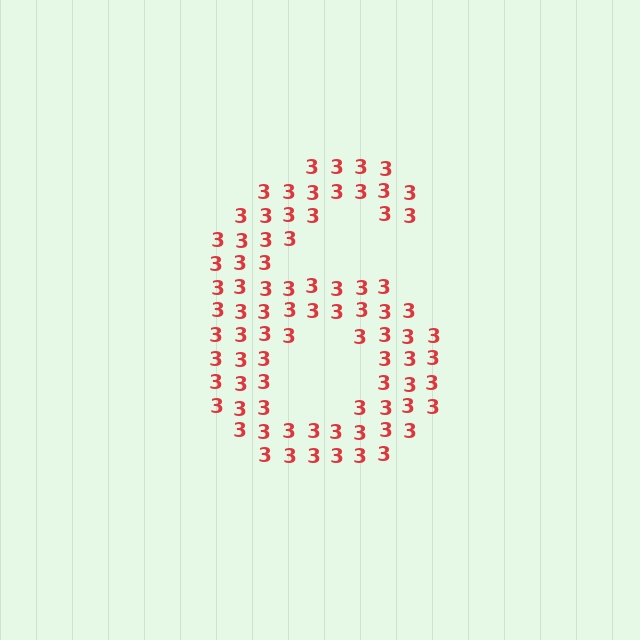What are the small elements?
The small elements are digit 3's.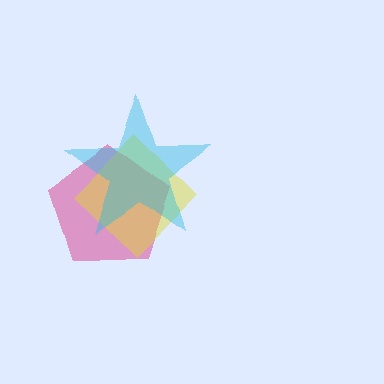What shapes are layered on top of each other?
The layered shapes are: a magenta pentagon, a yellow diamond, a cyan star.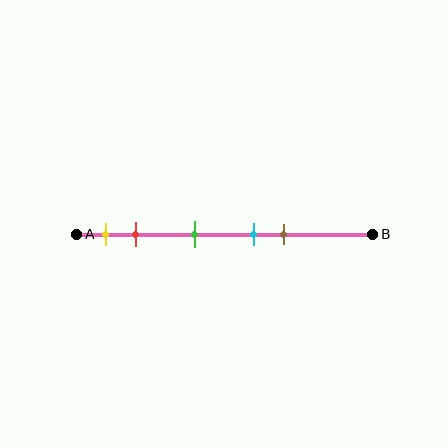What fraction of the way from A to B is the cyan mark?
The cyan mark is approximately 60% (0.6) of the way from A to B.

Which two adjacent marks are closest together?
The cyan and brown marks are the closest adjacent pair.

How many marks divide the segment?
There are 5 marks dividing the segment.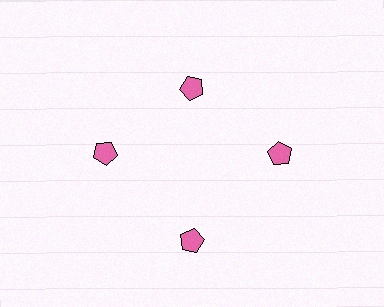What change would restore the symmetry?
The symmetry would be restored by moving it outward, back onto the ring so that all 4 pentagons sit at equal angles and equal distance from the center.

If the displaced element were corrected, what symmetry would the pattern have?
It would have 4-fold rotational symmetry — the pattern would map onto itself every 90 degrees.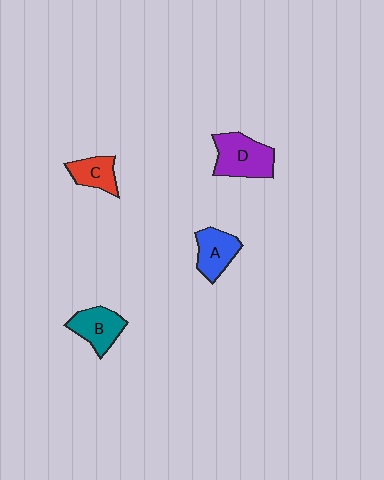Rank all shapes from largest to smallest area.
From largest to smallest: D (purple), B (teal), A (blue), C (red).